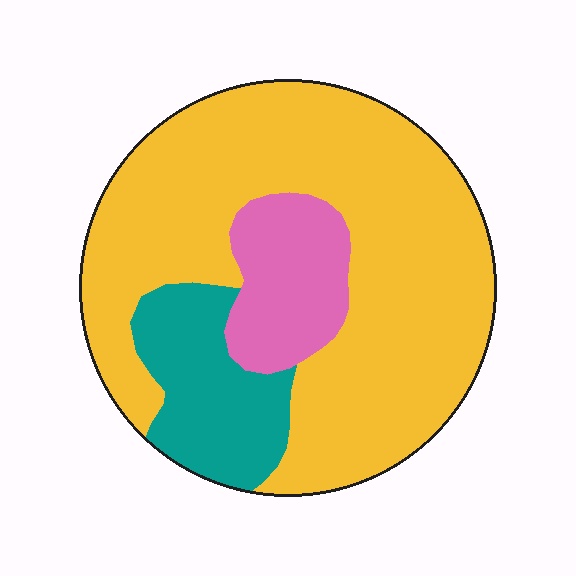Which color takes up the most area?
Yellow, at roughly 70%.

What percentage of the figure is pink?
Pink covers about 15% of the figure.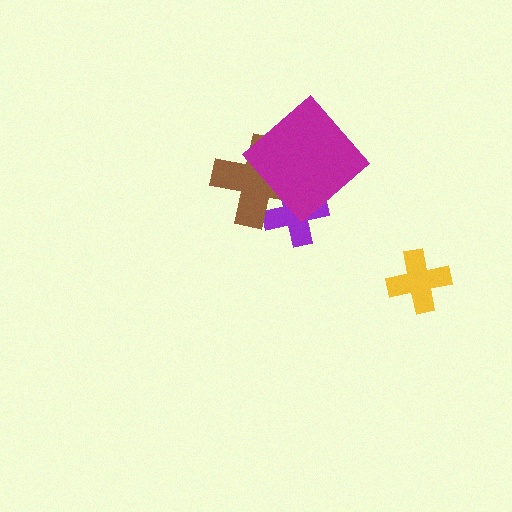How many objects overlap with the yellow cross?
0 objects overlap with the yellow cross.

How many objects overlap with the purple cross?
2 objects overlap with the purple cross.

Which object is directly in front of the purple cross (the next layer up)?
The brown cross is directly in front of the purple cross.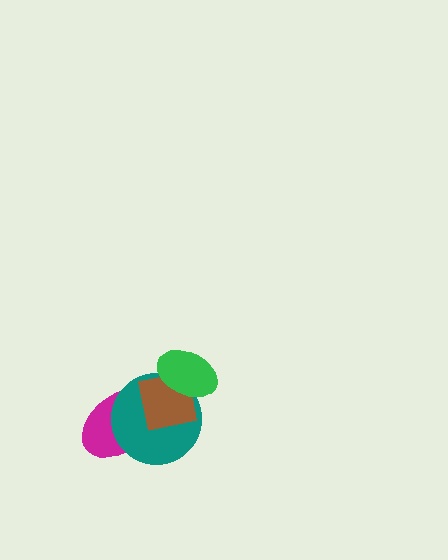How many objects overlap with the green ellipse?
2 objects overlap with the green ellipse.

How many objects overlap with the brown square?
3 objects overlap with the brown square.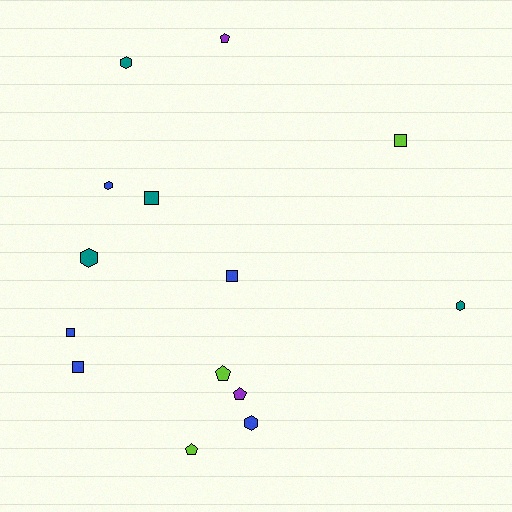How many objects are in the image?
There are 14 objects.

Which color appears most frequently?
Blue, with 5 objects.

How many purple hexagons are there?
There are no purple hexagons.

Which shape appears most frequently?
Square, with 5 objects.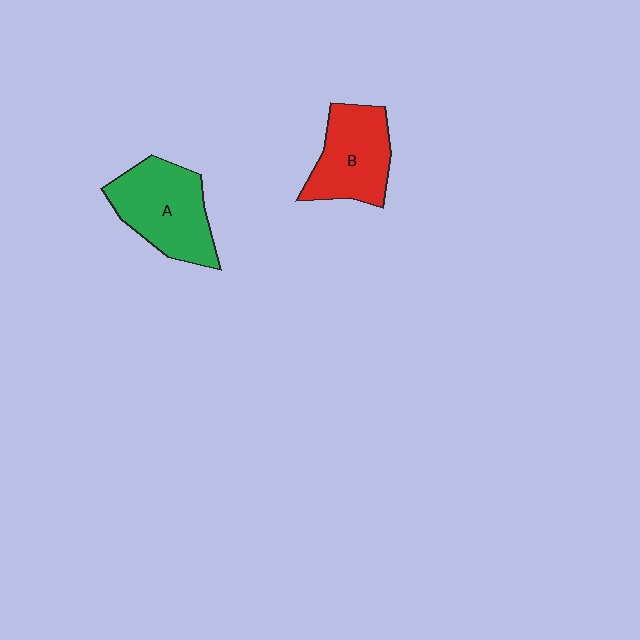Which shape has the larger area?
Shape A (green).